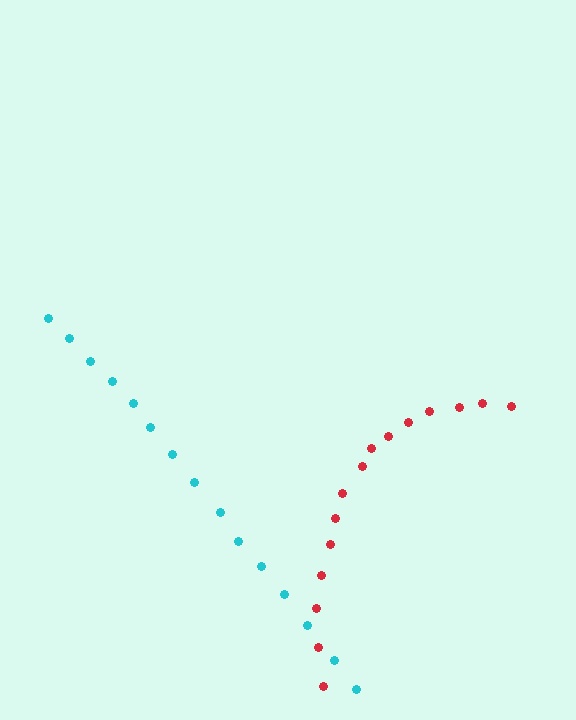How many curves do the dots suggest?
There are 2 distinct paths.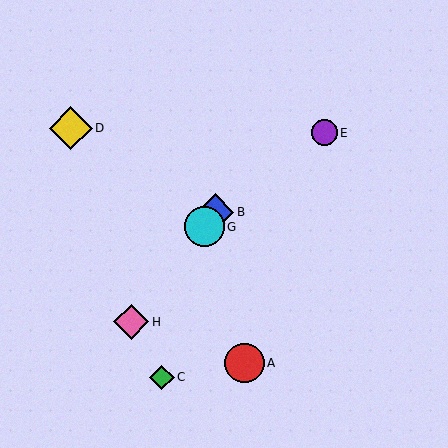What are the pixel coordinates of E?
Object E is at (325, 133).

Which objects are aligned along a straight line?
Objects B, F, G, H are aligned along a straight line.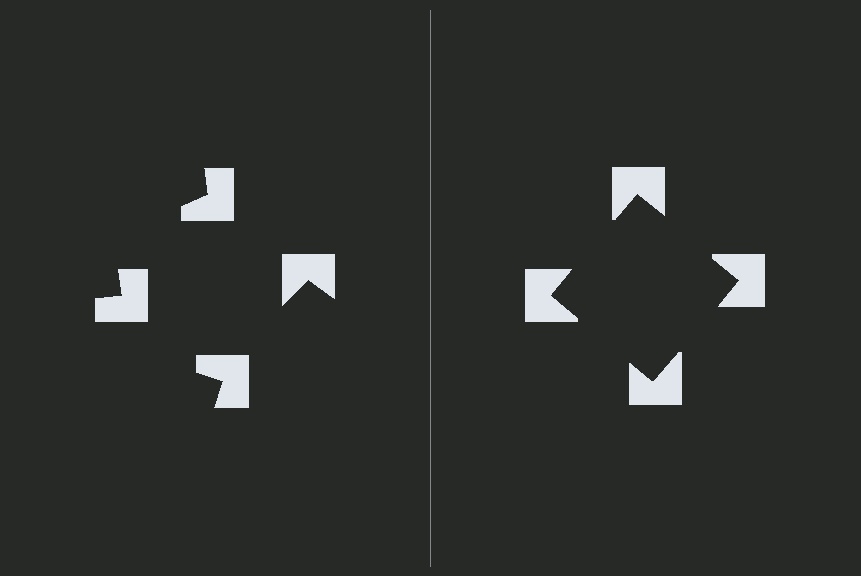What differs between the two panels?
The notched squares are positioned identically on both sides; only the wedge orientations differ. On the right they align to a square; on the left they are misaligned.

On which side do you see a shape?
An illusory square appears on the right side. On the left side the wedge cuts are rotated, so no coherent shape forms.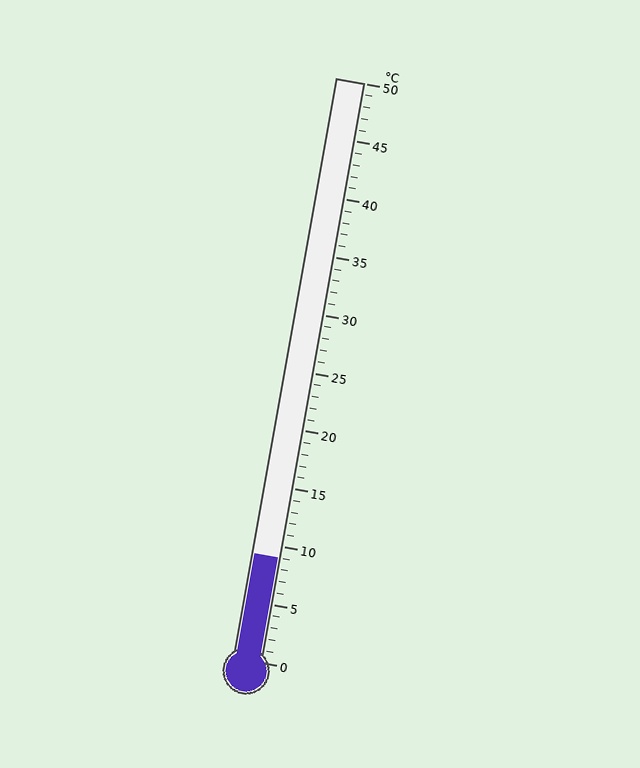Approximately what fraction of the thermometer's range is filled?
The thermometer is filled to approximately 20% of its range.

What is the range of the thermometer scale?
The thermometer scale ranges from 0°C to 50°C.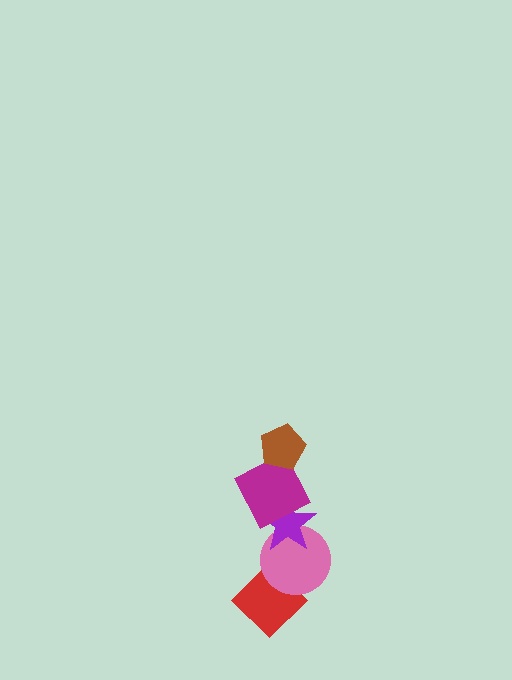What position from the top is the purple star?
The purple star is 3rd from the top.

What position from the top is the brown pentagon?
The brown pentagon is 1st from the top.